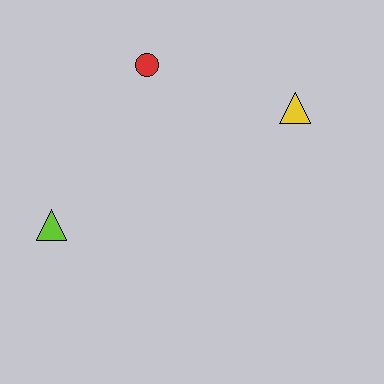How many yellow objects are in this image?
There is 1 yellow object.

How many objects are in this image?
There are 3 objects.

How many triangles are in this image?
There are 2 triangles.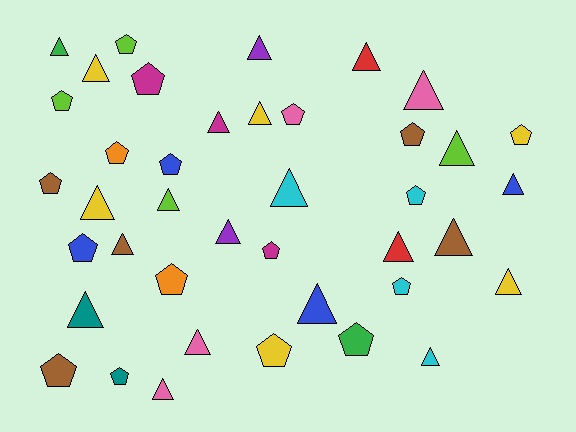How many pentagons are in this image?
There are 18 pentagons.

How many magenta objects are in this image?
There are 3 magenta objects.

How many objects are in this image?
There are 40 objects.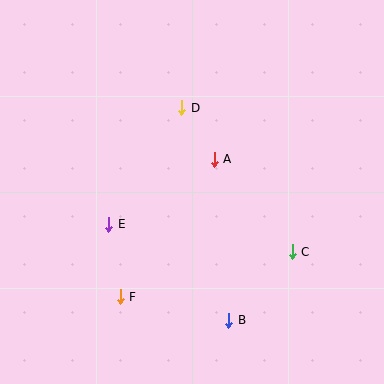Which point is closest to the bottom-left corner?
Point F is closest to the bottom-left corner.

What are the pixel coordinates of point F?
Point F is at (120, 297).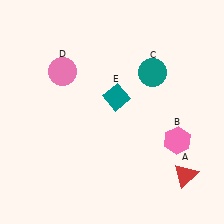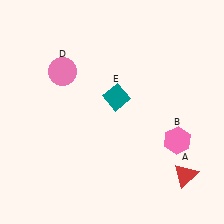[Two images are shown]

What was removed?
The teal circle (C) was removed in Image 2.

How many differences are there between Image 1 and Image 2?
There is 1 difference between the two images.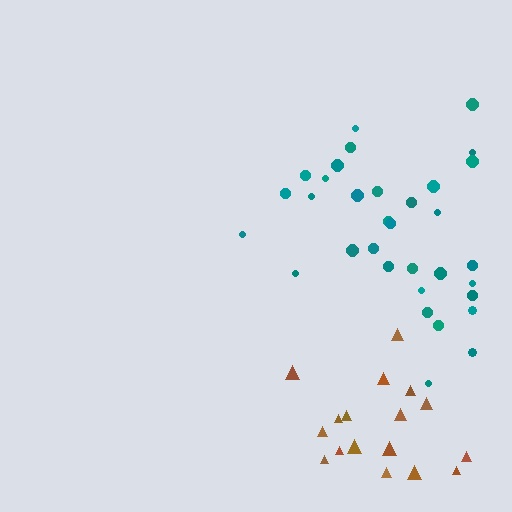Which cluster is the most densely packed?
Teal.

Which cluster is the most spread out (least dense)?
Brown.